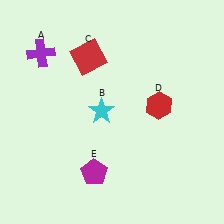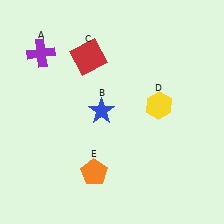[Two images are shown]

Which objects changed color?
B changed from cyan to blue. D changed from red to yellow. E changed from magenta to orange.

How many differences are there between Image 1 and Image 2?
There are 3 differences between the two images.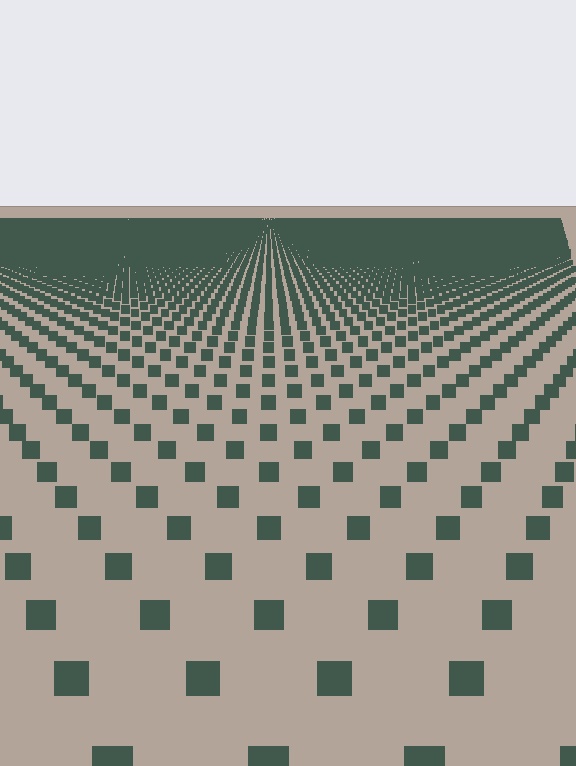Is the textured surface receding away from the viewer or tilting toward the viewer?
The surface is receding away from the viewer. Texture elements get smaller and denser toward the top.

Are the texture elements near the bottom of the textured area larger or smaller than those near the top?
Larger. Near the bottom, elements are closer to the viewer and appear at a bigger on-screen size.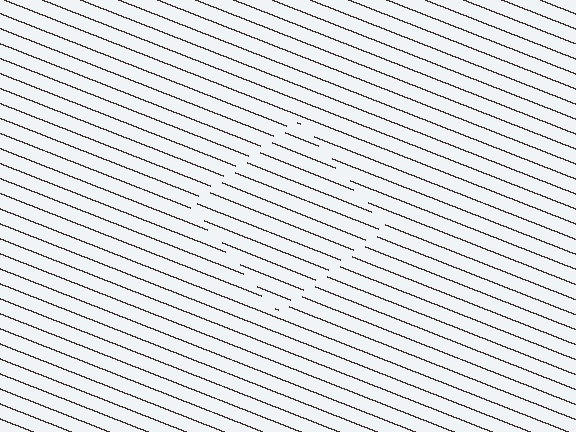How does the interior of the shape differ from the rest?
The interior of the shape contains the same grating, shifted by half a period — the contour is defined by the phase discontinuity where line-ends from the inner and outer gratings abut.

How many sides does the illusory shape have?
4 sides — the line-ends trace a square.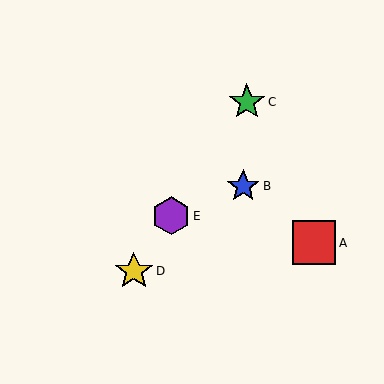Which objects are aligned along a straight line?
Objects C, D, E are aligned along a straight line.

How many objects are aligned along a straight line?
3 objects (C, D, E) are aligned along a straight line.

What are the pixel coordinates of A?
Object A is at (314, 243).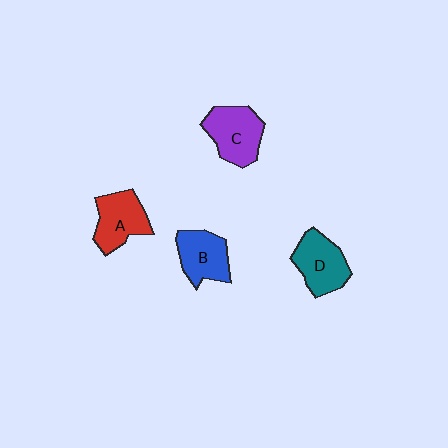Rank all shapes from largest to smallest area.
From largest to smallest: C (purple), D (teal), A (red), B (blue).